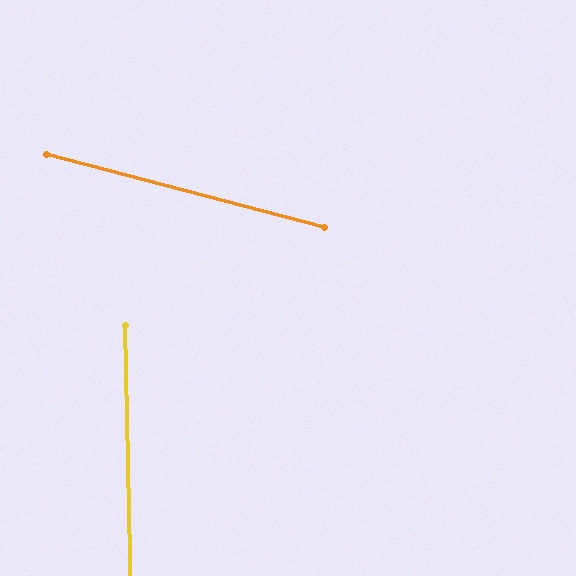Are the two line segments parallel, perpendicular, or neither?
Neither parallel nor perpendicular — they differ by about 74°.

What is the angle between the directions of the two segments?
Approximately 74 degrees.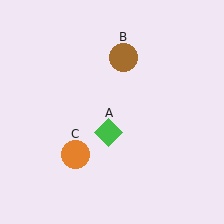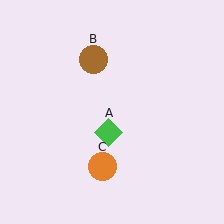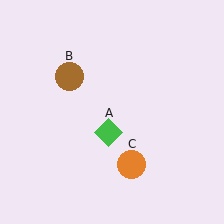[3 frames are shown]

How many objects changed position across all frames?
2 objects changed position: brown circle (object B), orange circle (object C).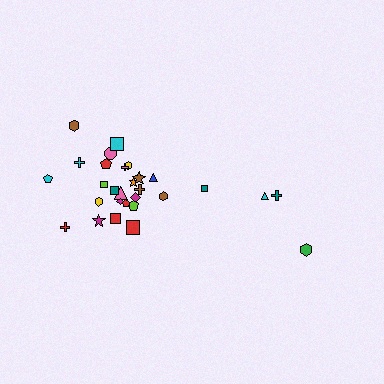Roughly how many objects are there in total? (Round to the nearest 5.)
Roughly 30 objects in total.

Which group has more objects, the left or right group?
The left group.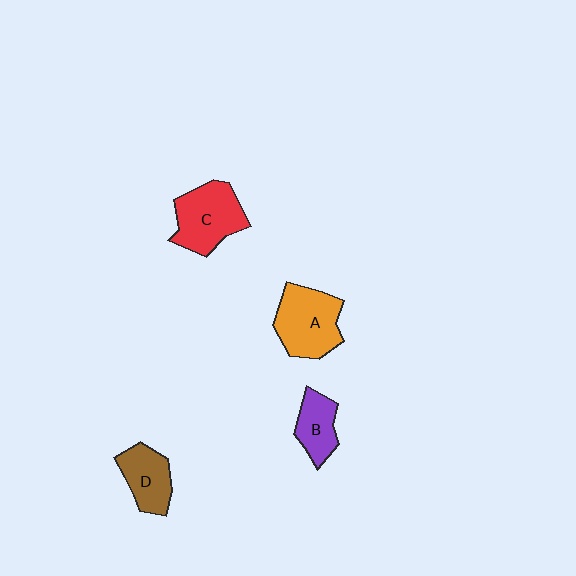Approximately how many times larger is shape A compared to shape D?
Approximately 1.4 times.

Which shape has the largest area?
Shape A (orange).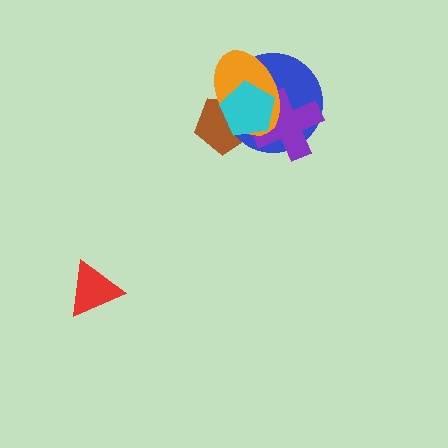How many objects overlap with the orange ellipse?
4 objects overlap with the orange ellipse.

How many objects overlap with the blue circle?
4 objects overlap with the blue circle.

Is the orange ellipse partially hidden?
Yes, it is partially covered by another shape.